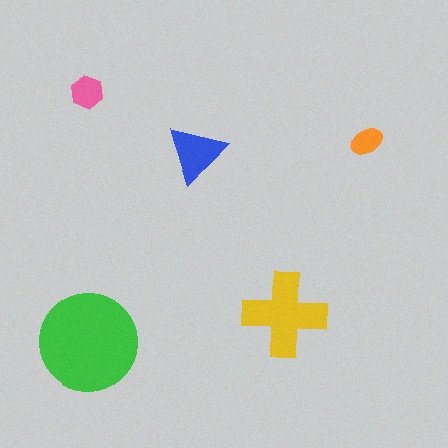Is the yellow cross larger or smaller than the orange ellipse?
Larger.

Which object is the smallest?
The orange ellipse.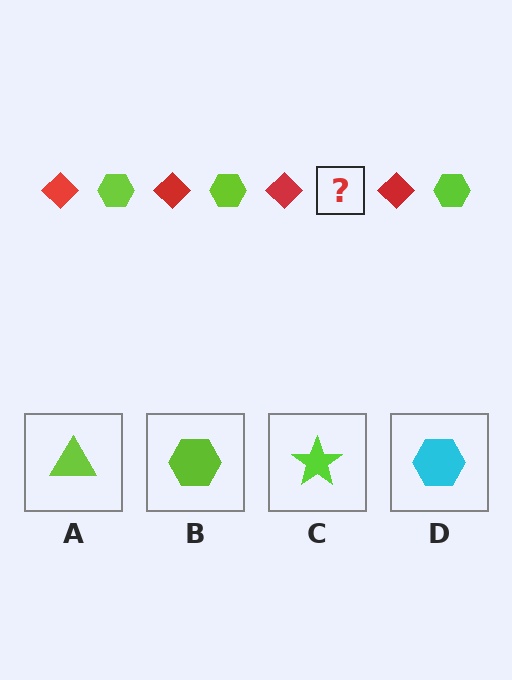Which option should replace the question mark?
Option B.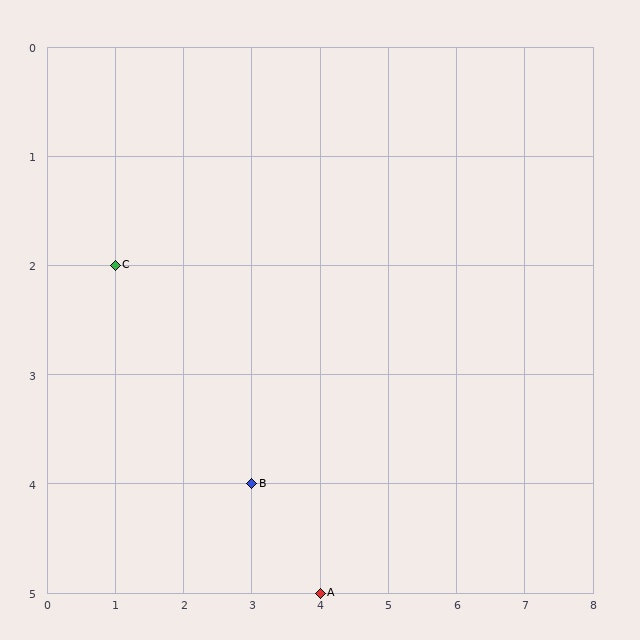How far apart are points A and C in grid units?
Points A and C are 3 columns and 3 rows apart (about 4.2 grid units diagonally).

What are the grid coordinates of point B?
Point B is at grid coordinates (3, 4).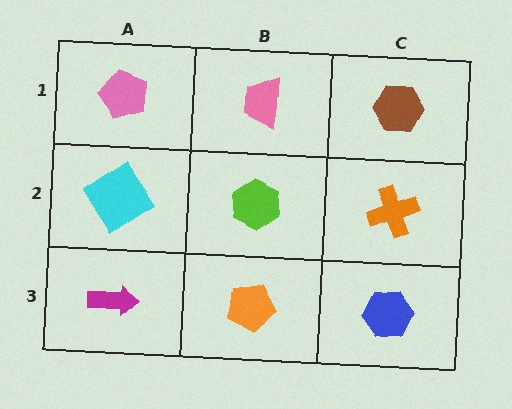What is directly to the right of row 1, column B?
A brown hexagon.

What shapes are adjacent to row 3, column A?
A cyan diamond (row 2, column A), an orange pentagon (row 3, column B).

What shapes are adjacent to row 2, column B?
A pink trapezoid (row 1, column B), an orange pentagon (row 3, column B), a cyan diamond (row 2, column A), an orange cross (row 2, column C).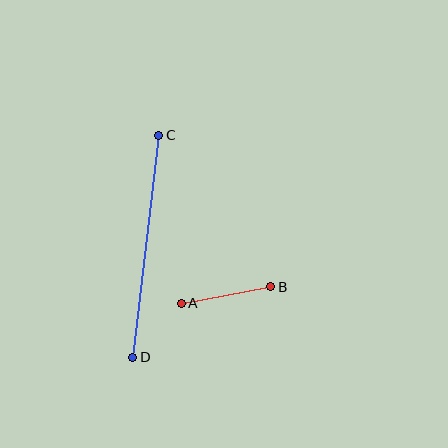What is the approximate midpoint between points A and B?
The midpoint is at approximately (226, 295) pixels.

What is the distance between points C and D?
The distance is approximately 223 pixels.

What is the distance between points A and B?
The distance is approximately 91 pixels.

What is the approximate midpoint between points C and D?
The midpoint is at approximately (146, 246) pixels.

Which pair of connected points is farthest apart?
Points C and D are farthest apart.